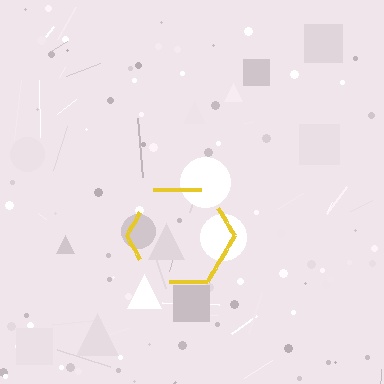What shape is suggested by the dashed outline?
The dashed outline suggests a hexagon.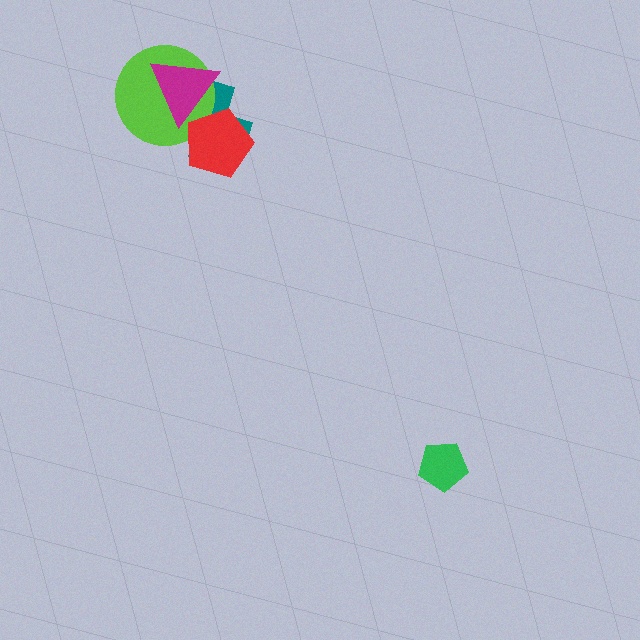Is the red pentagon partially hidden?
Yes, it is partially covered by another shape.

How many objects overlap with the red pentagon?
3 objects overlap with the red pentagon.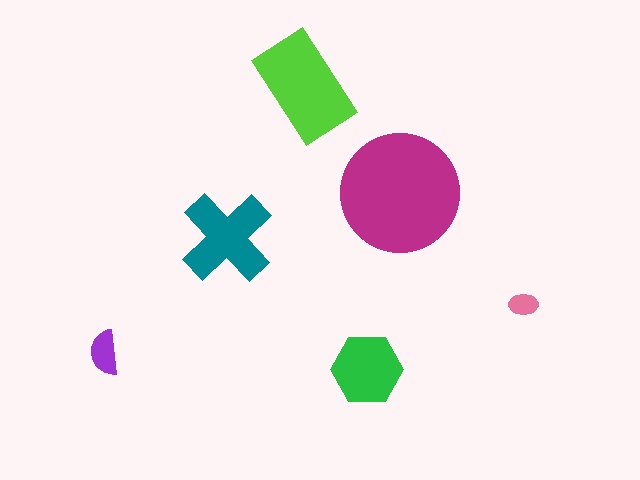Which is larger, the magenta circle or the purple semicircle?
The magenta circle.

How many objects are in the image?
There are 6 objects in the image.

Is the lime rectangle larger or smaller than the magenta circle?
Smaller.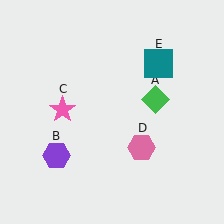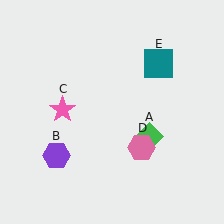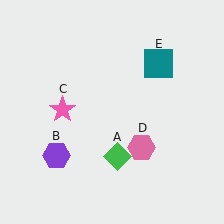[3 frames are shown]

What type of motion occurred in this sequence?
The green diamond (object A) rotated clockwise around the center of the scene.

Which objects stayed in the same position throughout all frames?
Purple hexagon (object B) and pink star (object C) and pink hexagon (object D) and teal square (object E) remained stationary.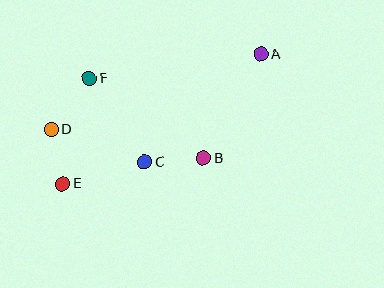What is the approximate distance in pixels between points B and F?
The distance between B and F is approximately 139 pixels.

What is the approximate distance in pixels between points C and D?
The distance between C and D is approximately 98 pixels.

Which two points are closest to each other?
Points D and E are closest to each other.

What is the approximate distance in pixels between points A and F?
The distance between A and F is approximately 173 pixels.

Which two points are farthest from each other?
Points A and E are farthest from each other.